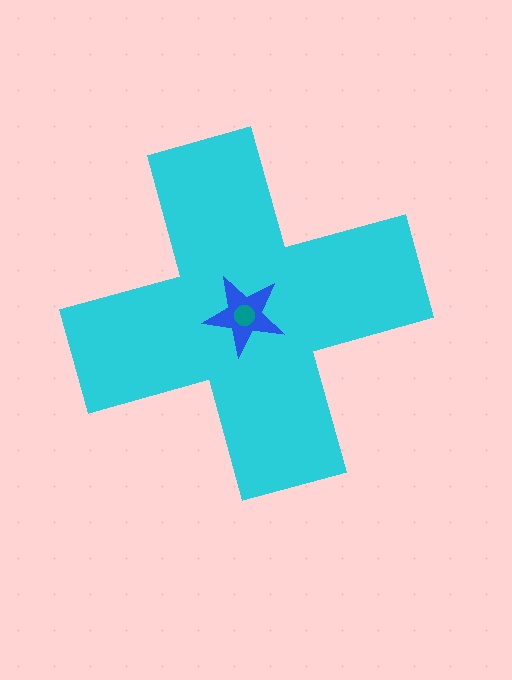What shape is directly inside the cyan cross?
The blue star.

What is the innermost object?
The teal circle.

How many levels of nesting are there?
3.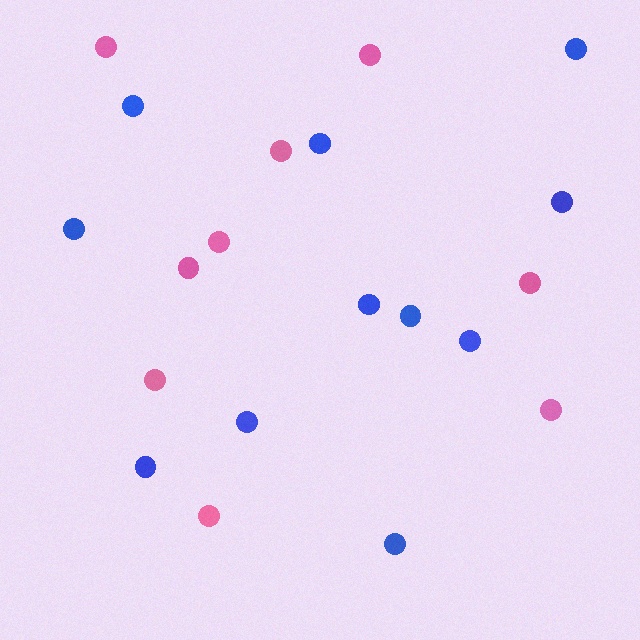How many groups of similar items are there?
There are 2 groups: one group of pink circles (9) and one group of blue circles (11).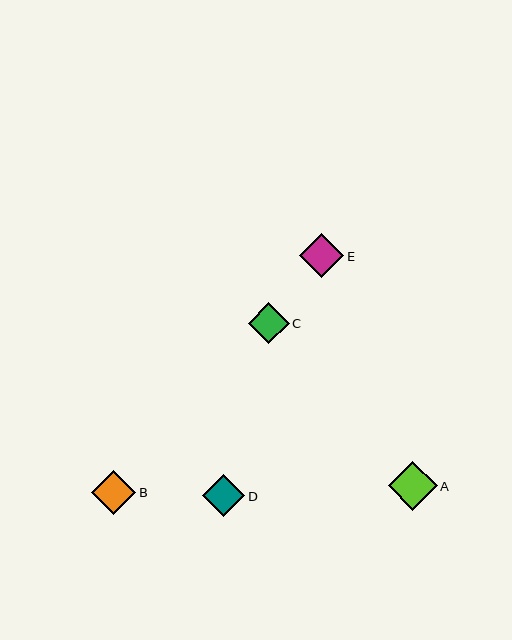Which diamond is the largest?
Diamond A is the largest with a size of approximately 49 pixels.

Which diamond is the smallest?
Diamond C is the smallest with a size of approximately 41 pixels.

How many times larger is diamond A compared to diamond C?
Diamond A is approximately 1.2 times the size of diamond C.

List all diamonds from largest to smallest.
From largest to smallest: A, B, E, D, C.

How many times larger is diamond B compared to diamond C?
Diamond B is approximately 1.1 times the size of diamond C.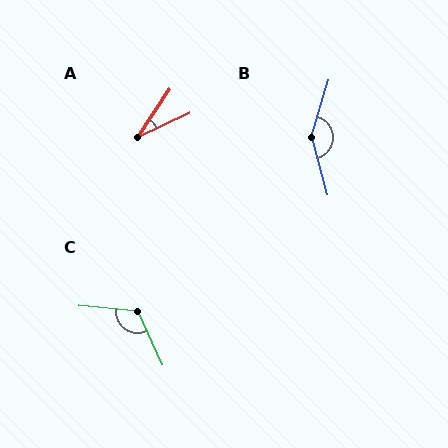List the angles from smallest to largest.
A (32°), C (120°), B (149°).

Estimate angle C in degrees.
Approximately 120 degrees.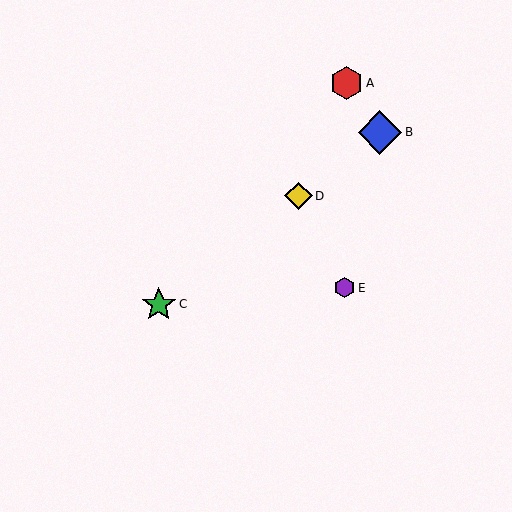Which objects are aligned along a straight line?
Objects B, C, D are aligned along a straight line.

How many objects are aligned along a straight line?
3 objects (B, C, D) are aligned along a straight line.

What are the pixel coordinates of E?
Object E is at (344, 288).